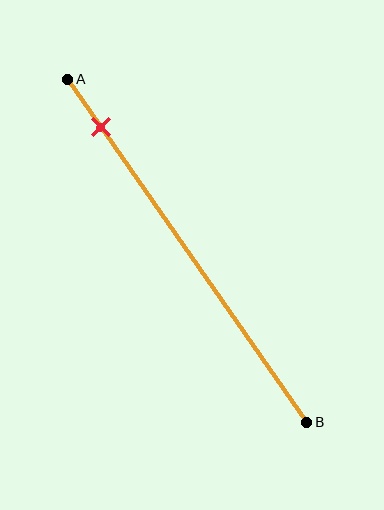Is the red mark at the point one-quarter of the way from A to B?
No, the mark is at about 15% from A, not at the 25% one-quarter point.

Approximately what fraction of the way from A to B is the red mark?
The red mark is approximately 15% of the way from A to B.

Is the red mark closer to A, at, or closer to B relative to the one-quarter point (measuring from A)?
The red mark is closer to point A than the one-quarter point of segment AB.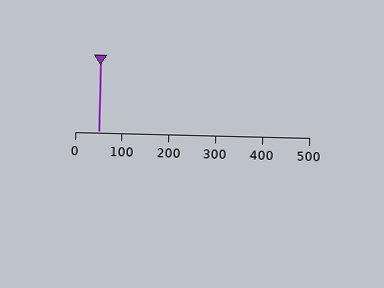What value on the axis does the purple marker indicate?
The marker indicates approximately 50.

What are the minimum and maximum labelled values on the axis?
The axis runs from 0 to 500.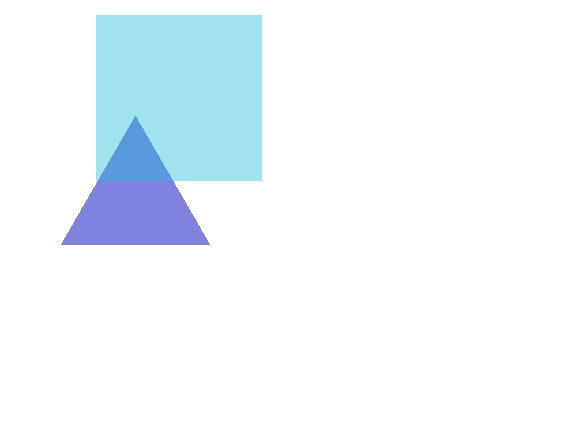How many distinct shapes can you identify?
There are 2 distinct shapes: a blue triangle, a cyan square.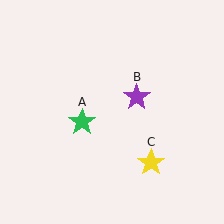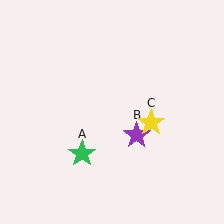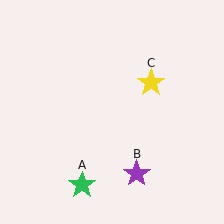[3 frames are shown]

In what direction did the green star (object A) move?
The green star (object A) moved down.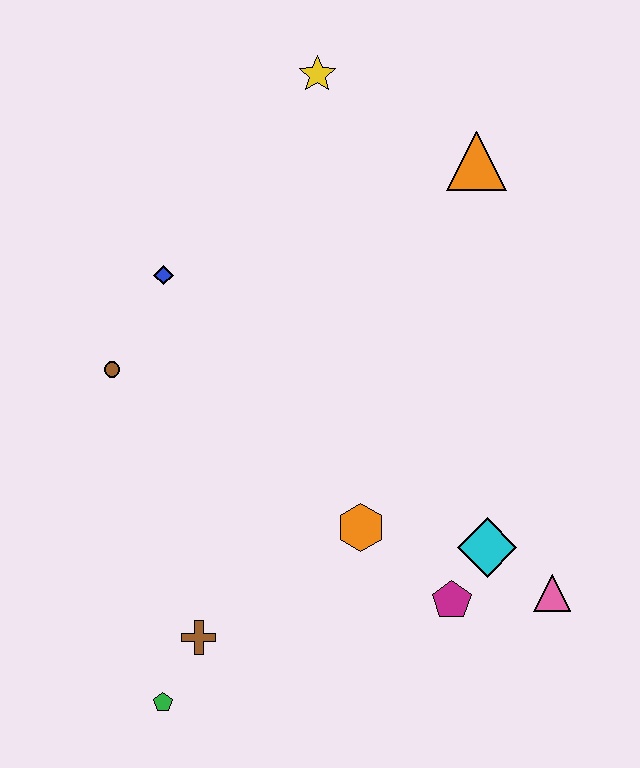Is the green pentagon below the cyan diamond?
Yes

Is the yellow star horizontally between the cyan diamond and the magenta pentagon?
No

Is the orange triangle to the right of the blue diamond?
Yes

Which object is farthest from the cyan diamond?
The yellow star is farthest from the cyan diamond.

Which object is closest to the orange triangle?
The yellow star is closest to the orange triangle.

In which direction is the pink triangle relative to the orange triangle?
The pink triangle is below the orange triangle.